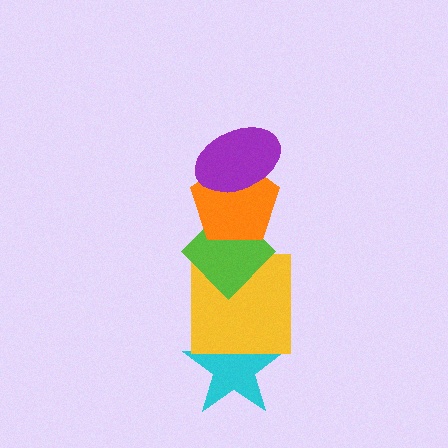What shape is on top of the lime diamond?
The orange pentagon is on top of the lime diamond.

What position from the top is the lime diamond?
The lime diamond is 3rd from the top.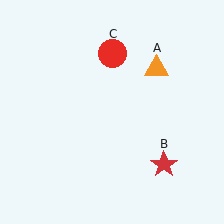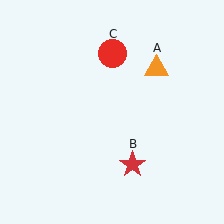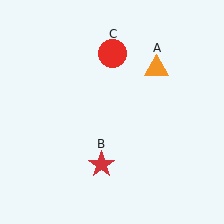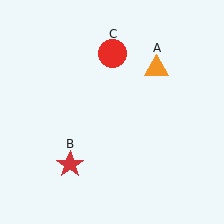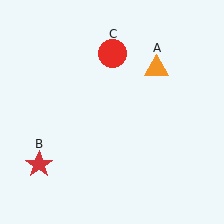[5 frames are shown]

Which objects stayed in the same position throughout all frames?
Orange triangle (object A) and red circle (object C) remained stationary.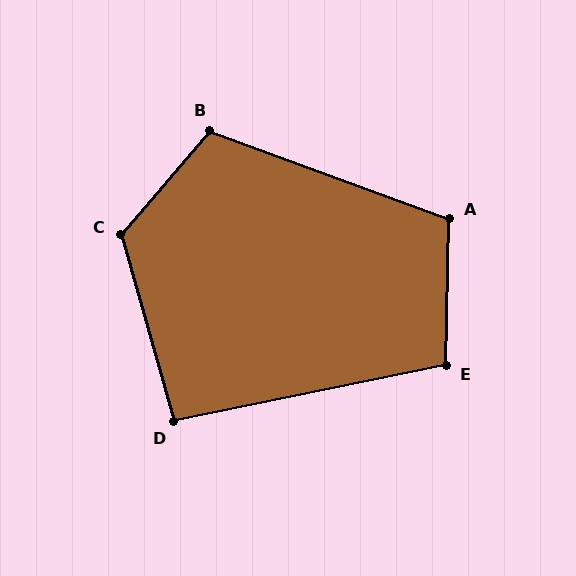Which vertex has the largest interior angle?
C, at approximately 123 degrees.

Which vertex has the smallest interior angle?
D, at approximately 94 degrees.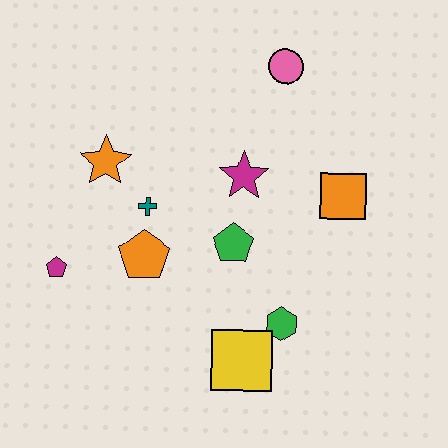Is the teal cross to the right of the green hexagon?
No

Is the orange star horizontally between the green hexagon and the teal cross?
No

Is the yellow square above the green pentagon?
No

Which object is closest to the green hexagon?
The yellow square is closest to the green hexagon.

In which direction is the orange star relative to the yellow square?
The orange star is above the yellow square.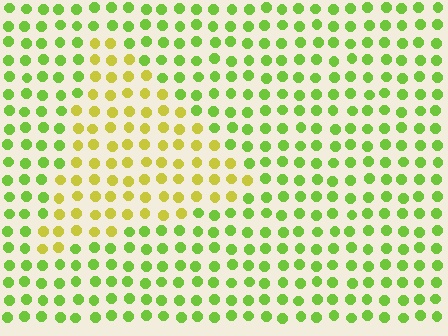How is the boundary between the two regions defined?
The boundary is defined purely by a slight shift in hue (about 38 degrees). Spacing, size, and orientation are identical on both sides.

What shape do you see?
I see a triangle.